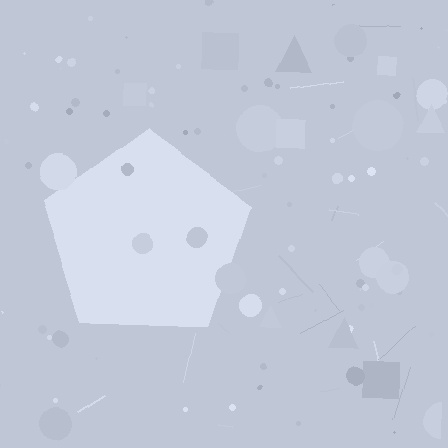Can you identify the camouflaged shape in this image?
The camouflaged shape is a pentagon.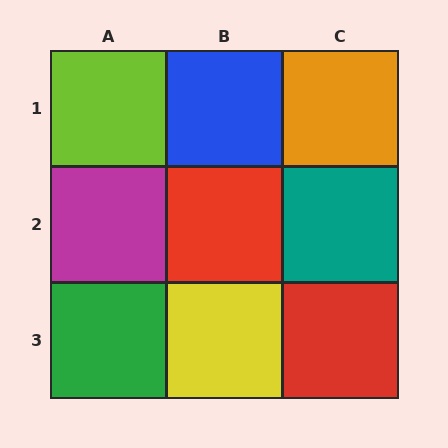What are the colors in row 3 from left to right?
Green, yellow, red.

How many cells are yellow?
1 cell is yellow.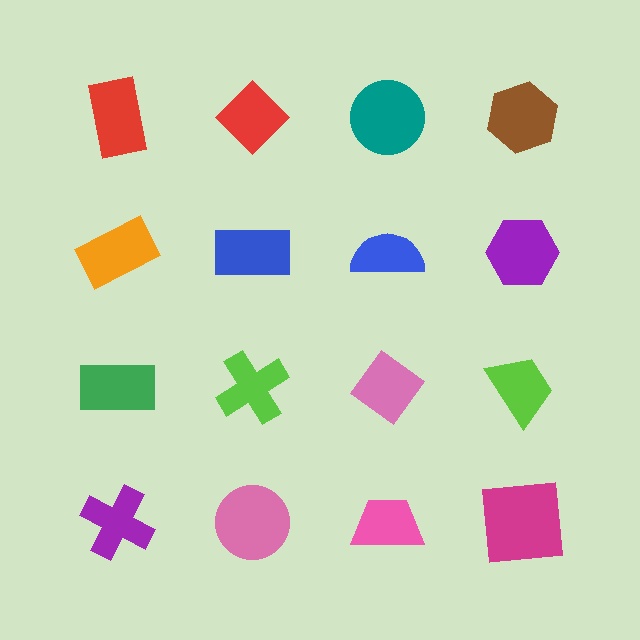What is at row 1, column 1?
A red rectangle.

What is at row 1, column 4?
A brown hexagon.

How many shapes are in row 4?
4 shapes.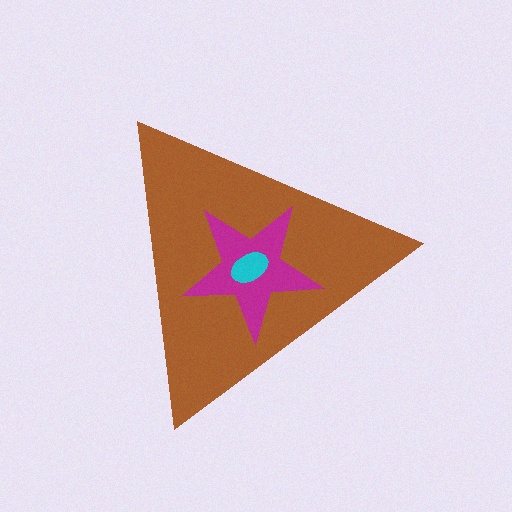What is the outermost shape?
The brown triangle.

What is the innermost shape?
The cyan ellipse.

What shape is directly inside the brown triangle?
The magenta star.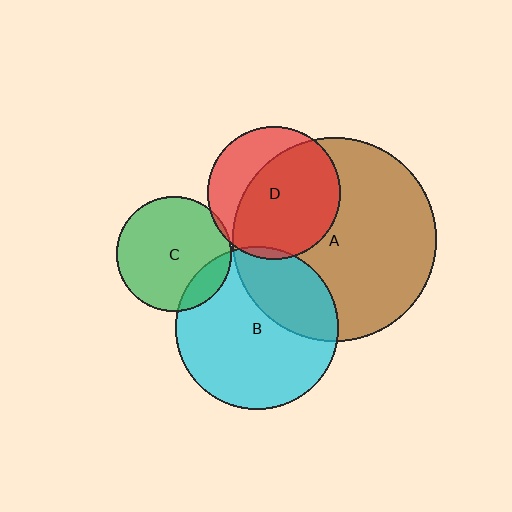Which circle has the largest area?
Circle A (brown).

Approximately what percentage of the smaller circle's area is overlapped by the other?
Approximately 30%.